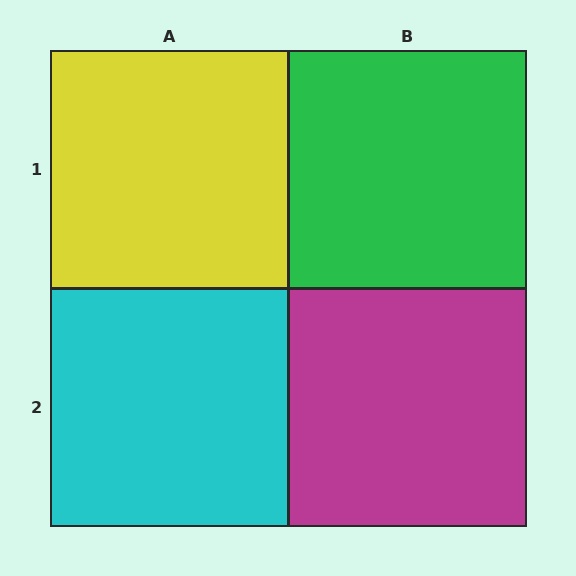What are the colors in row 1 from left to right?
Yellow, green.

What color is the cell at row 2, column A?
Cyan.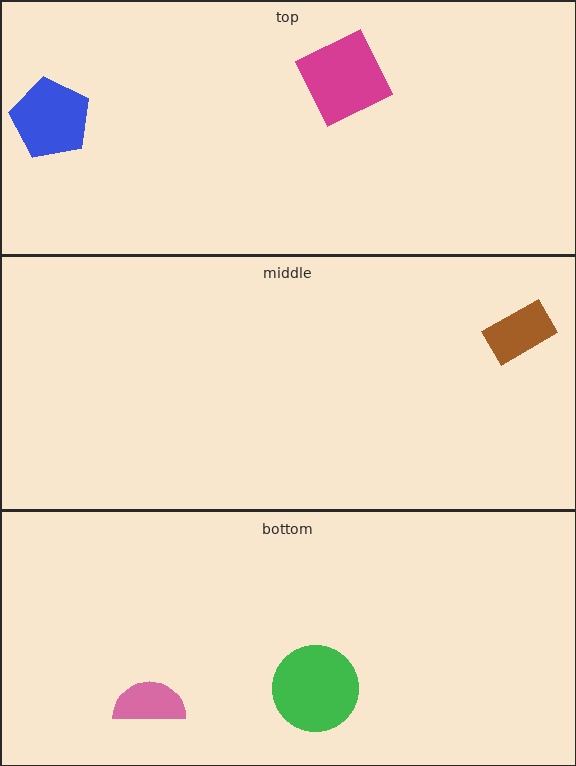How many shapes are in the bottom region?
2.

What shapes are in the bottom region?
The green circle, the pink semicircle.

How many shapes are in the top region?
2.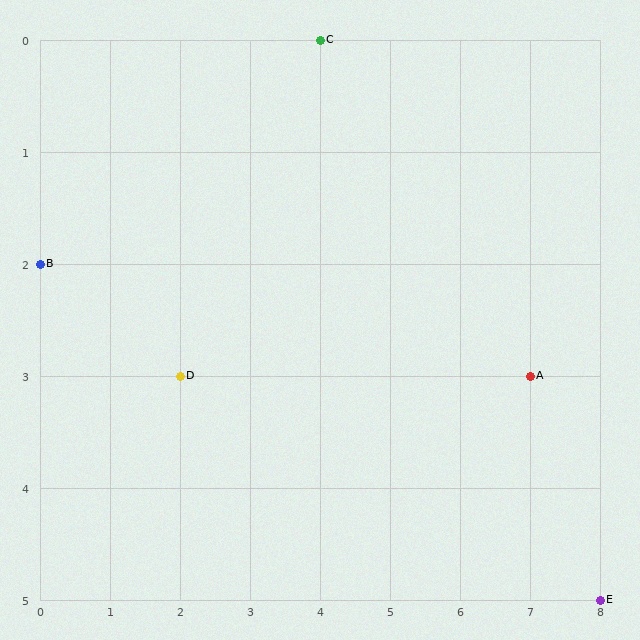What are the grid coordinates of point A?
Point A is at grid coordinates (7, 3).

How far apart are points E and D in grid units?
Points E and D are 6 columns and 2 rows apart (about 6.3 grid units diagonally).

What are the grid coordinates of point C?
Point C is at grid coordinates (4, 0).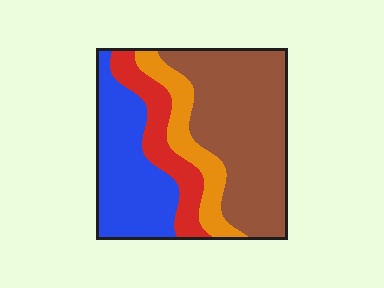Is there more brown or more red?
Brown.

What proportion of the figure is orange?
Orange takes up less than a sixth of the figure.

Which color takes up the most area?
Brown, at roughly 45%.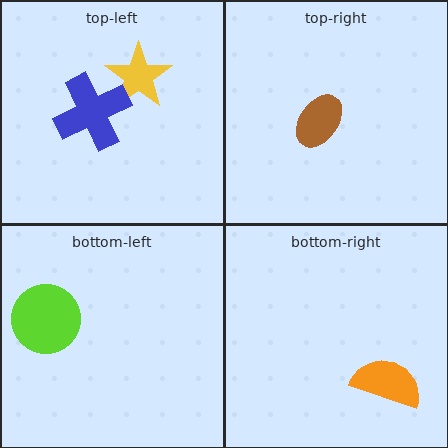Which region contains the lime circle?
The bottom-left region.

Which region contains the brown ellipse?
The top-right region.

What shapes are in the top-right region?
The brown ellipse.